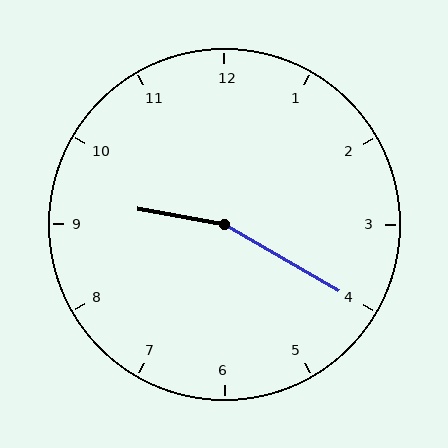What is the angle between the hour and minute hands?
Approximately 160 degrees.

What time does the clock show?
9:20.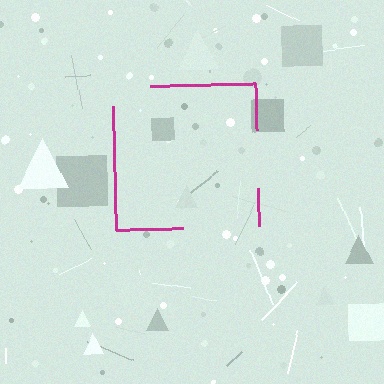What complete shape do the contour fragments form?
The contour fragments form a square.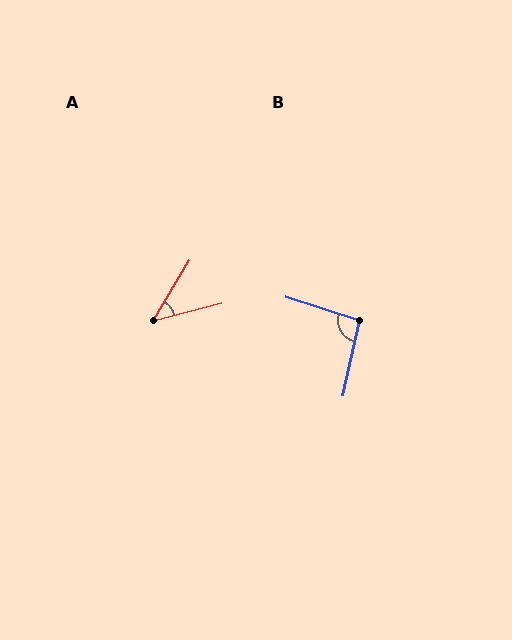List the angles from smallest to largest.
A (45°), B (96°).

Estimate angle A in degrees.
Approximately 45 degrees.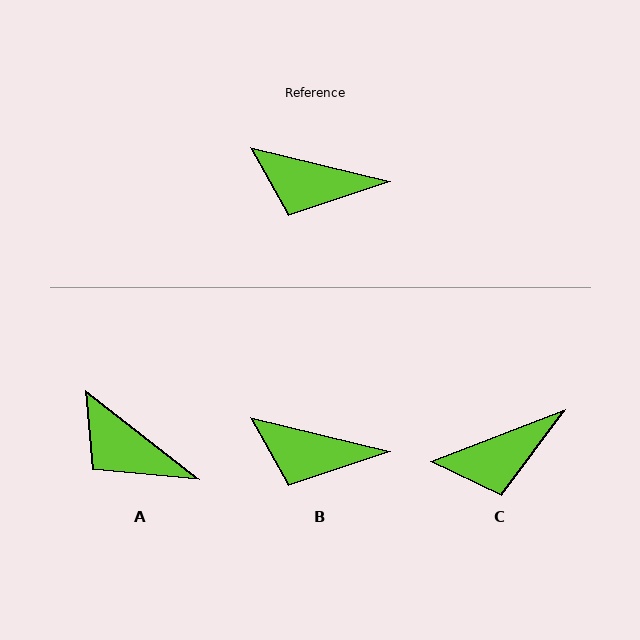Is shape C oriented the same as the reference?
No, it is off by about 35 degrees.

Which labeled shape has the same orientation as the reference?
B.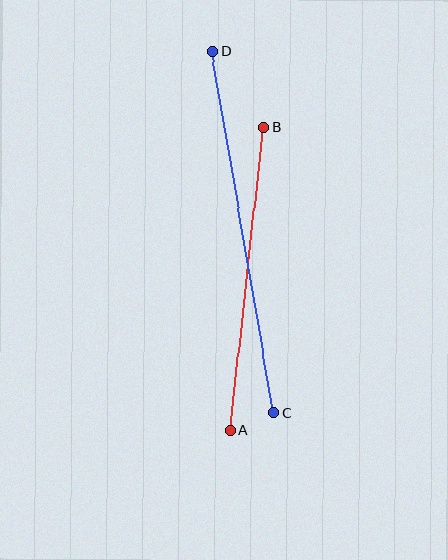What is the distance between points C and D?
The distance is approximately 367 pixels.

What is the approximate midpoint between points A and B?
The midpoint is at approximately (247, 279) pixels.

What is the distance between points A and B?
The distance is approximately 305 pixels.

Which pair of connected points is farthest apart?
Points C and D are farthest apart.